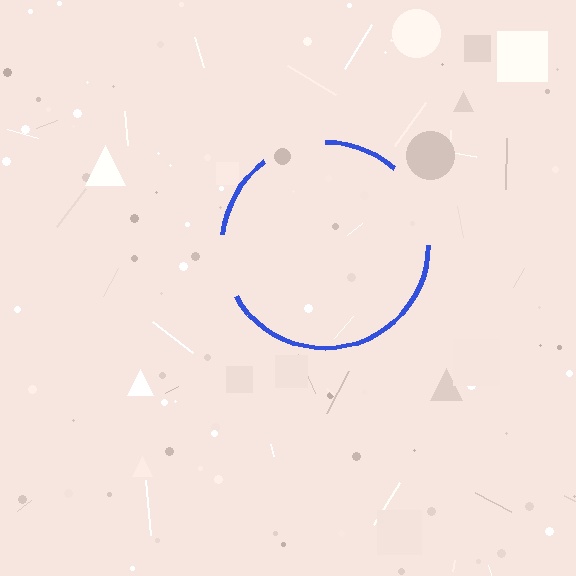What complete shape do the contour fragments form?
The contour fragments form a circle.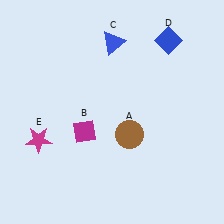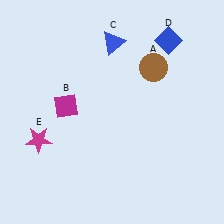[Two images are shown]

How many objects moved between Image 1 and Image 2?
2 objects moved between the two images.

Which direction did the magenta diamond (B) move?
The magenta diamond (B) moved up.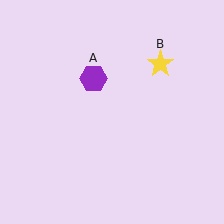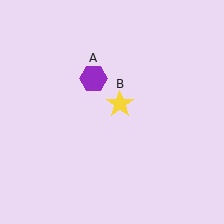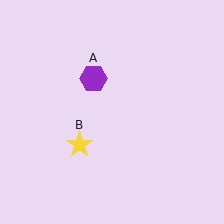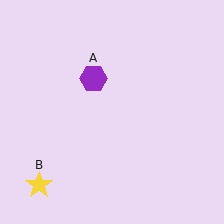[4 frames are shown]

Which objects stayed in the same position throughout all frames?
Purple hexagon (object A) remained stationary.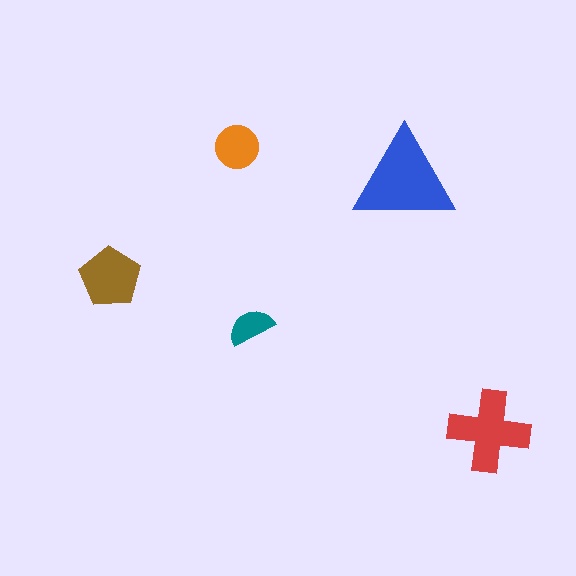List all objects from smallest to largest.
The teal semicircle, the orange circle, the brown pentagon, the red cross, the blue triangle.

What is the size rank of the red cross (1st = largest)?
2nd.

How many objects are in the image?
There are 5 objects in the image.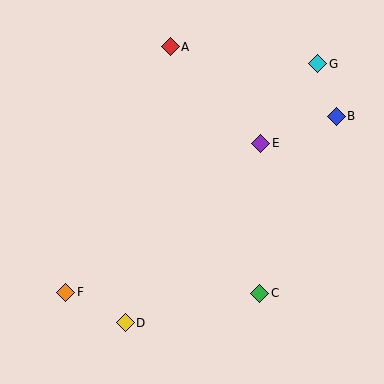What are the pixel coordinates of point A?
Point A is at (170, 47).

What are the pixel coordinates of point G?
Point G is at (318, 64).